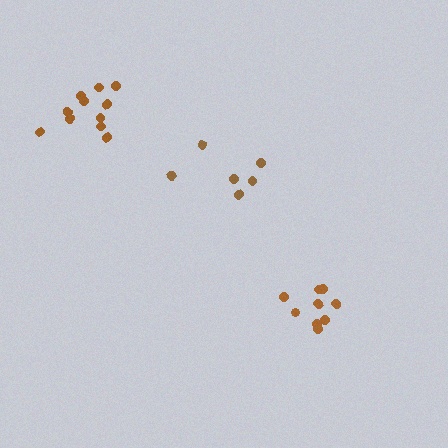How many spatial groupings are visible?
There are 3 spatial groupings.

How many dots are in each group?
Group 1: 9 dots, Group 2: 6 dots, Group 3: 11 dots (26 total).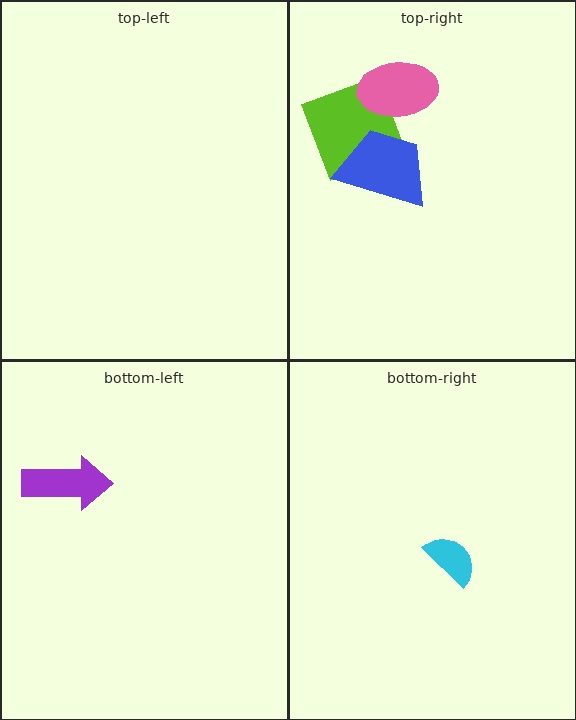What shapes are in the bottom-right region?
The cyan semicircle.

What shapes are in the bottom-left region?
The purple arrow.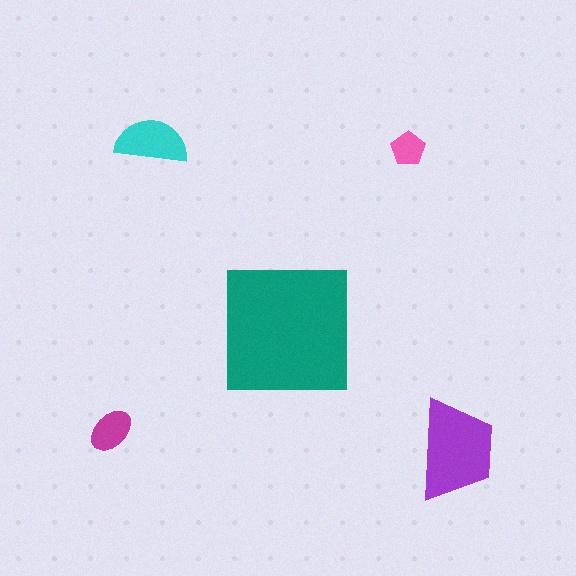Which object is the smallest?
The pink pentagon.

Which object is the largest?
The teal square.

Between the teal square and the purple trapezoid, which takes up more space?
The teal square.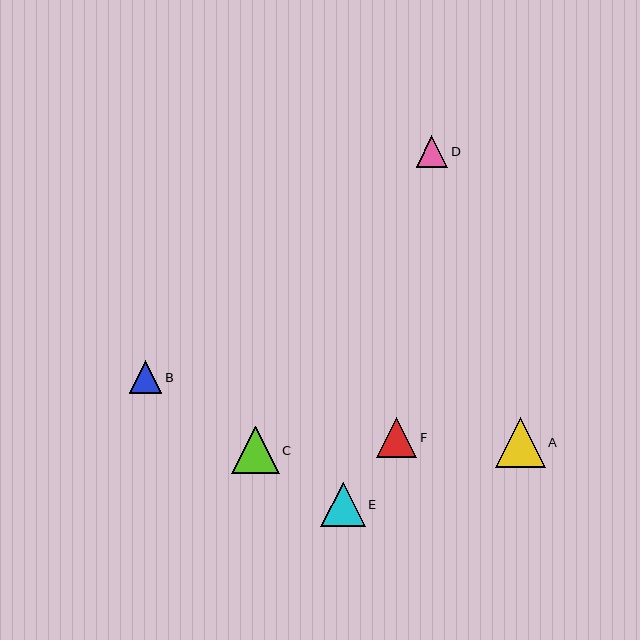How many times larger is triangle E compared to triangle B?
Triangle E is approximately 1.4 times the size of triangle B.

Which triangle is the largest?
Triangle A is the largest with a size of approximately 50 pixels.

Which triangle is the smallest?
Triangle D is the smallest with a size of approximately 31 pixels.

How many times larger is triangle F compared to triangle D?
Triangle F is approximately 1.3 times the size of triangle D.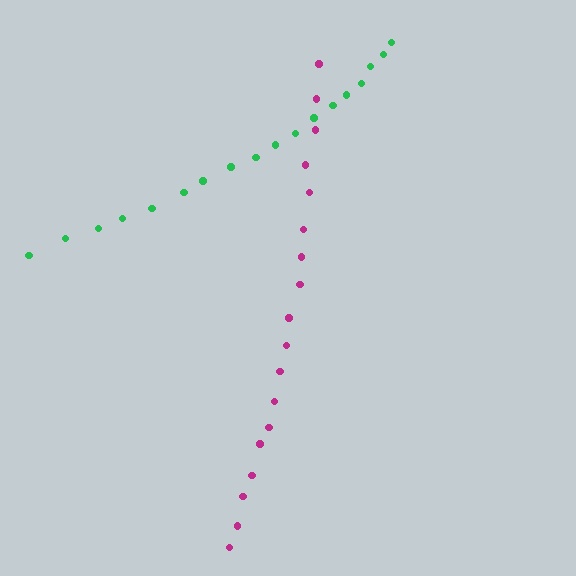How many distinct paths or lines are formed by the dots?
There are 2 distinct paths.